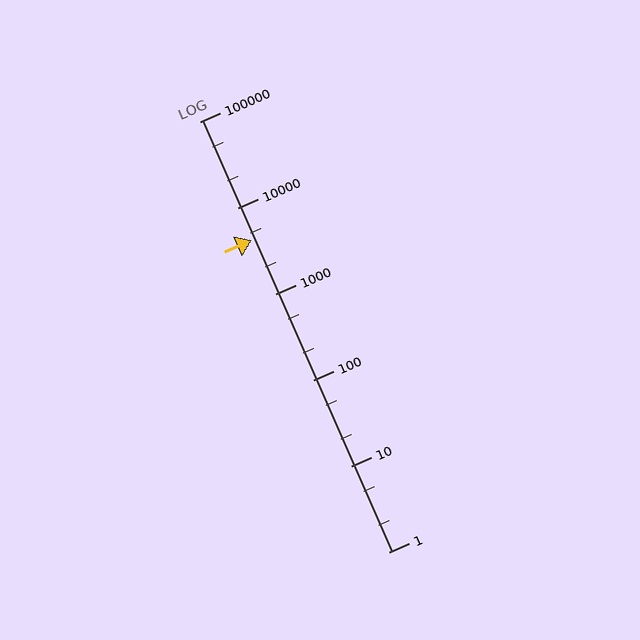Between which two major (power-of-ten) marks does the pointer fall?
The pointer is between 1000 and 10000.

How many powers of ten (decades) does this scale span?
The scale spans 5 decades, from 1 to 100000.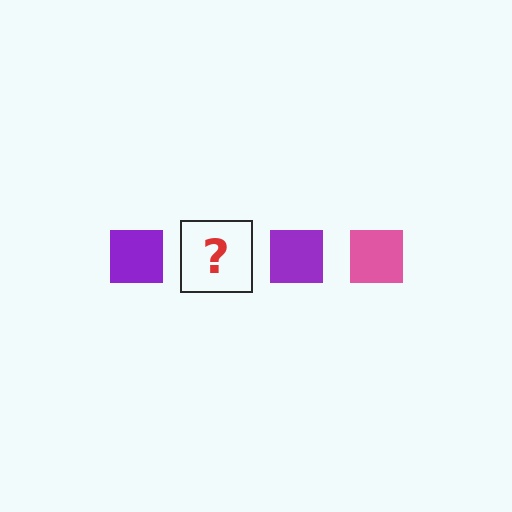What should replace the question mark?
The question mark should be replaced with a pink square.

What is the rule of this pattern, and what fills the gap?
The rule is that the pattern cycles through purple, pink squares. The gap should be filled with a pink square.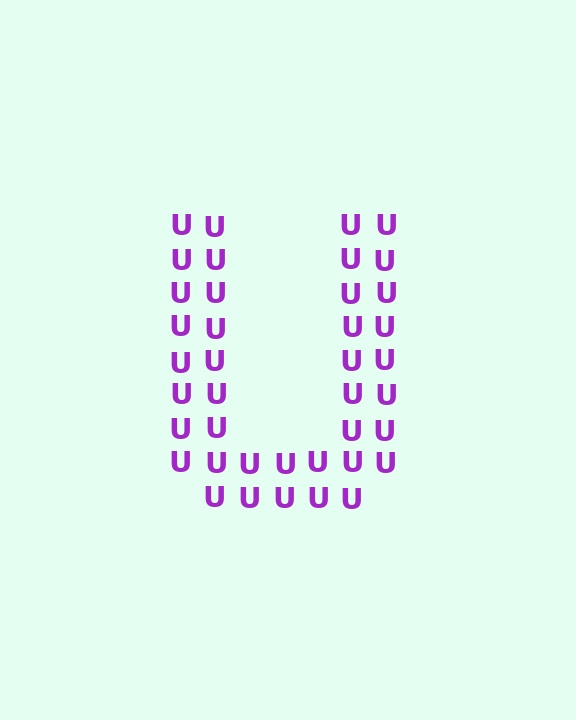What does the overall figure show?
The overall figure shows the letter U.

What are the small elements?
The small elements are letter U's.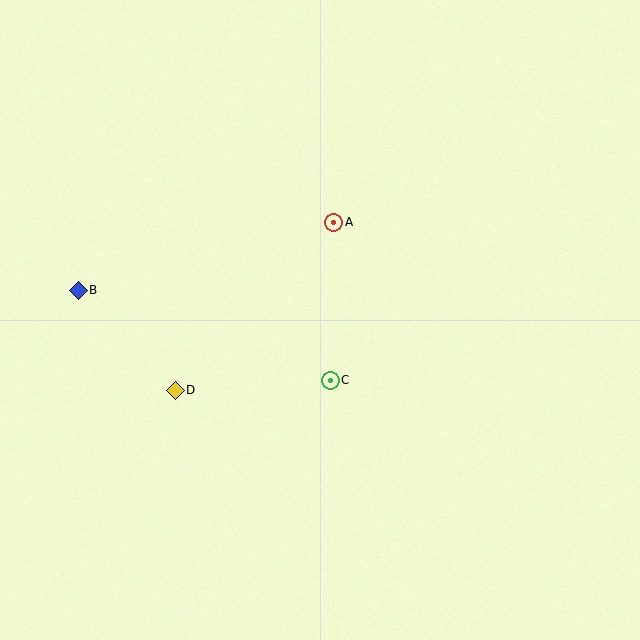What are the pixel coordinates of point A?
Point A is at (334, 222).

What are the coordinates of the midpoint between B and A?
The midpoint between B and A is at (206, 256).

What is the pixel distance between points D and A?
The distance between D and A is 231 pixels.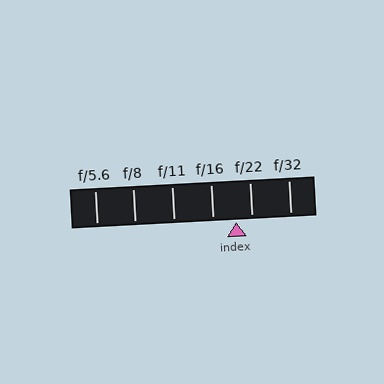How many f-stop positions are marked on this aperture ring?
There are 6 f-stop positions marked.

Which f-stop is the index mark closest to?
The index mark is closest to f/22.